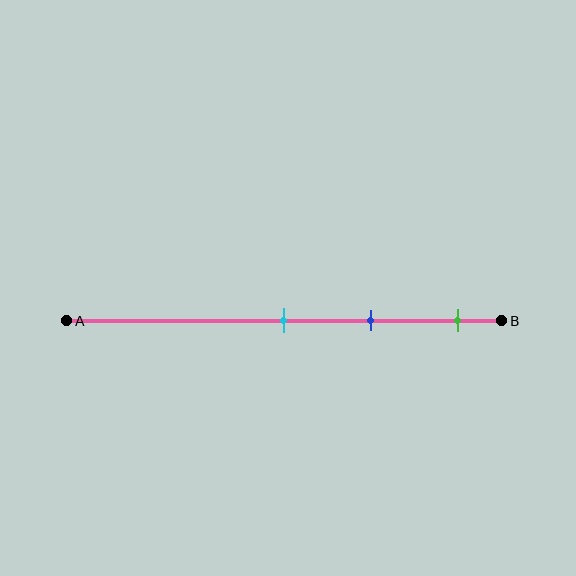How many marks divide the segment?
There are 3 marks dividing the segment.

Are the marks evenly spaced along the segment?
Yes, the marks are approximately evenly spaced.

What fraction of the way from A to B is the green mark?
The green mark is approximately 90% (0.9) of the way from A to B.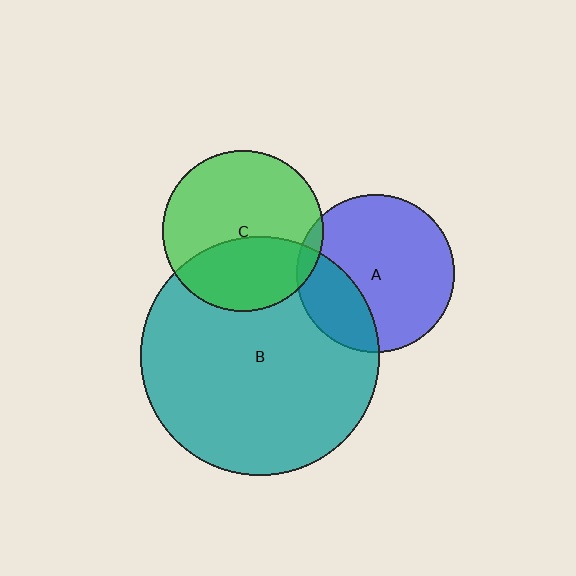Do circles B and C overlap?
Yes.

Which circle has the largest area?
Circle B (teal).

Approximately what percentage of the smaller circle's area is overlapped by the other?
Approximately 40%.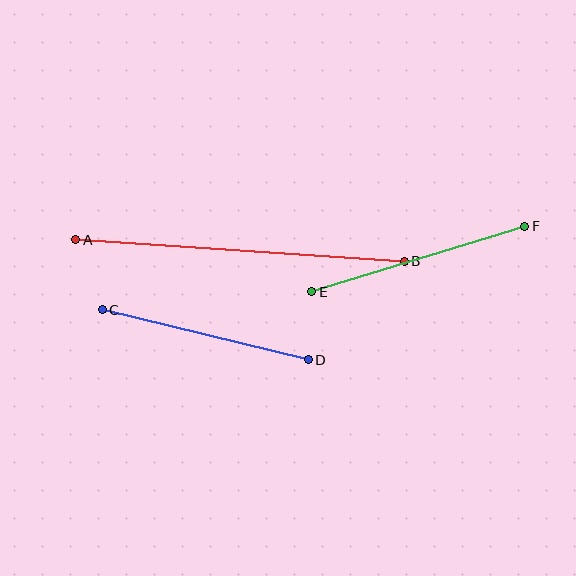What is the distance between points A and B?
The distance is approximately 329 pixels.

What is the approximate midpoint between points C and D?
The midpoint is at approximately (205, 335) pixels.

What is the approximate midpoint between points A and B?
The midpoint is at approximately (240, 251) pixels.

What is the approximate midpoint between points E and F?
The midpoint is at approximately (418, 259) pixels.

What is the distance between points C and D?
The distance is approximately 212 pixels.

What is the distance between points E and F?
The distance is approximately 223 pixels.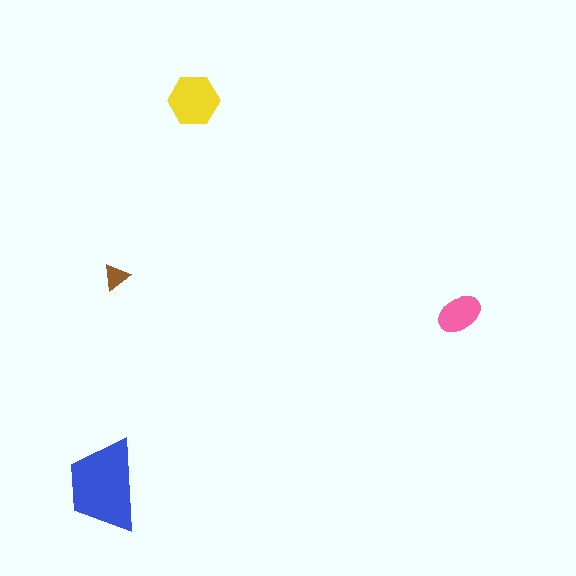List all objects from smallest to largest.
The brown triangle, the pink ellipse, the yellow hexagon, the blue trapezoid.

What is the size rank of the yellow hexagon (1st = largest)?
2nd.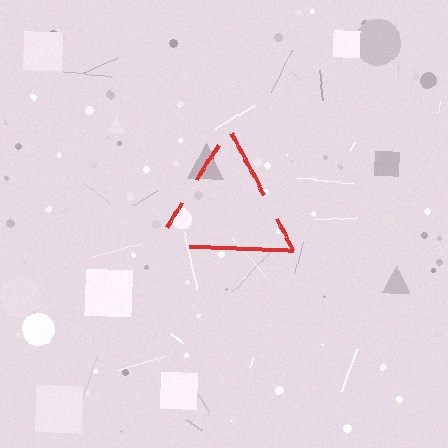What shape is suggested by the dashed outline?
The dashed outline suggests a triangle.